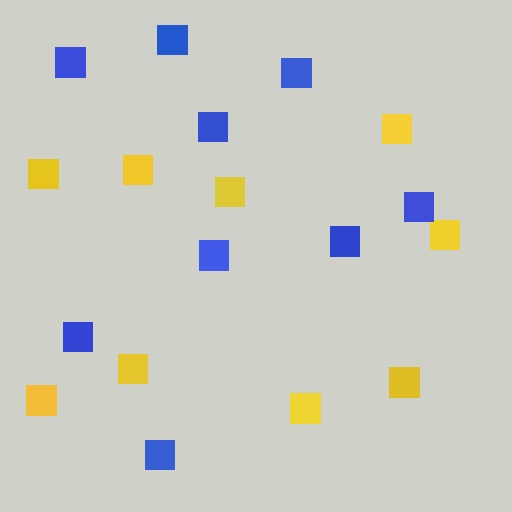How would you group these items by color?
There are 2 groups: one group of yellow squares (9) and one group of blue squares (9).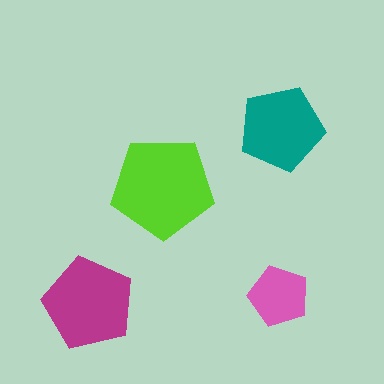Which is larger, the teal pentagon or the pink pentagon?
The teal one.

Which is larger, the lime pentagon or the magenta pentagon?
The lime one.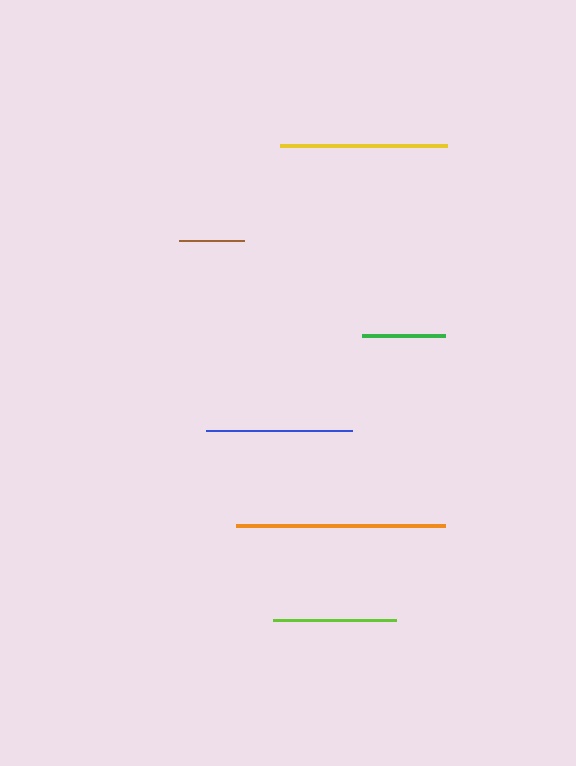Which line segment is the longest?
The orange line is the longest at approximately 209 pixels.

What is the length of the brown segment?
The brown segment is approximately 64 pixels long.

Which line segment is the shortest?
The brown line is the shortest at approximately 64 pixels.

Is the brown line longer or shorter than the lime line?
The lime line is longer than the brown line.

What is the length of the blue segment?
The blue segment is approximately 147 pixels long.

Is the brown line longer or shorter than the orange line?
The orange line is longer than the brown line.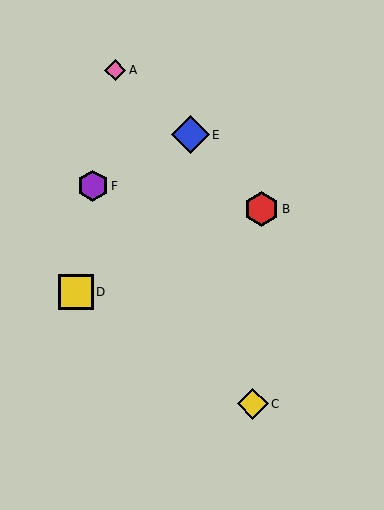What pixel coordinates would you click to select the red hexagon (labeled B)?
Click at (261, 209) to select the red hexagon B.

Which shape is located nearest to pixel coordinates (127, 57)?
The pink diamond (labeled A) at (115, 70) is nearest to that location.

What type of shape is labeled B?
Shape B is a red hexagon.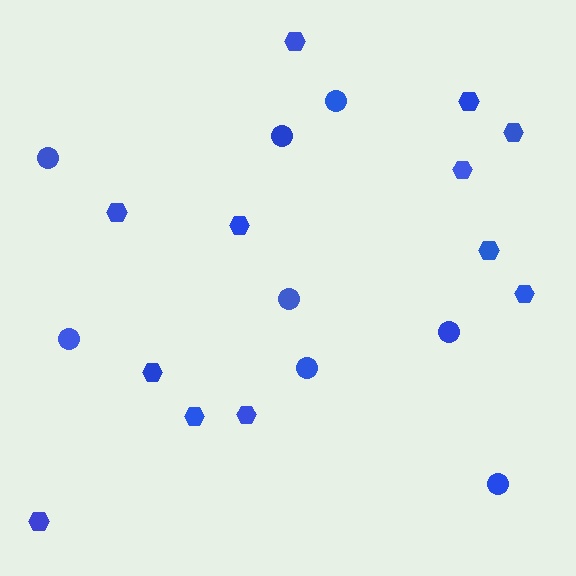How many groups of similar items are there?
There are 2 groups: one group of circles (8) and one group of hexagons (12).